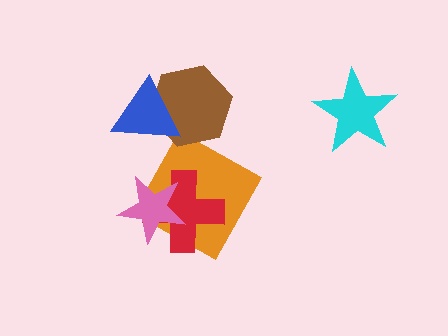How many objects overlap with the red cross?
2 objects overlap with the red cross.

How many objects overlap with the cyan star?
0 objects overlap with the cyan star.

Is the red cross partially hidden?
Yes, it is partially covered by another shape.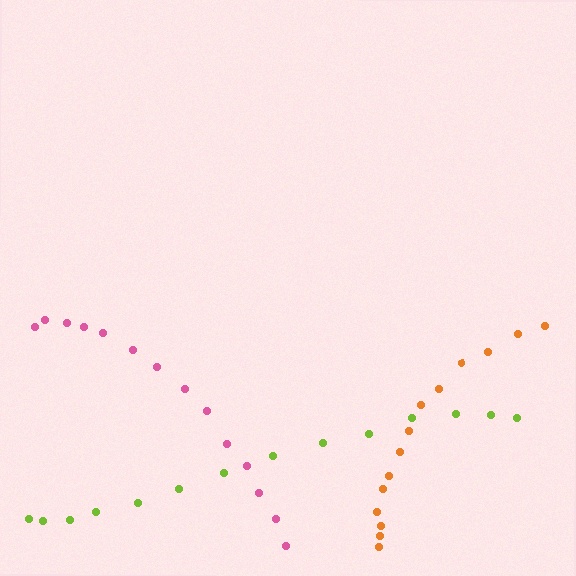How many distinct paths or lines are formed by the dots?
There are 3 distinct paths.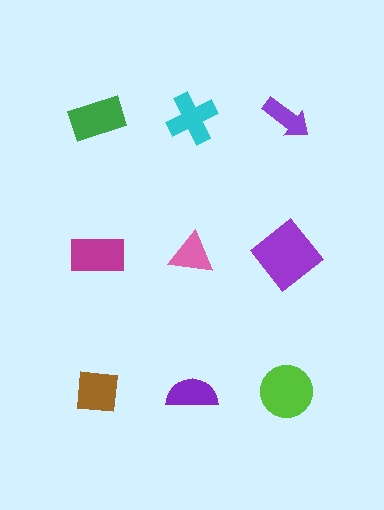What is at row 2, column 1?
A magenta rectangle.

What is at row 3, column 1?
A brown square.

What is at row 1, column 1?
A green rectangle.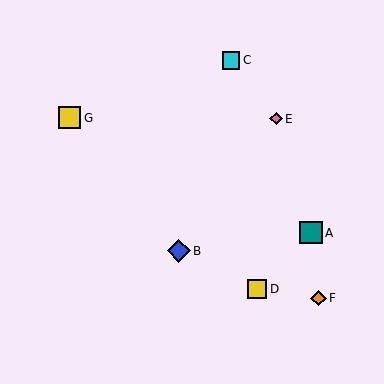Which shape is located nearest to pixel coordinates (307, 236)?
The teal square (labeled A) at (311, 233) is nearest to that location.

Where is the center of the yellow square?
The center of the yellow square is at (70, 118).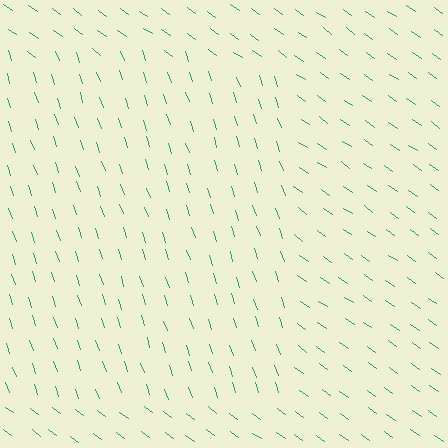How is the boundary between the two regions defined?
The boundary is defined purely by a change in line orientation (approximately 36 degrees difference). All lines are the same color and thickness.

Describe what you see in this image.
The image is filled with small green line segments. A rectangle region in the image has lines oriented differently from the surrounding lines, creating a visible texture boundary.